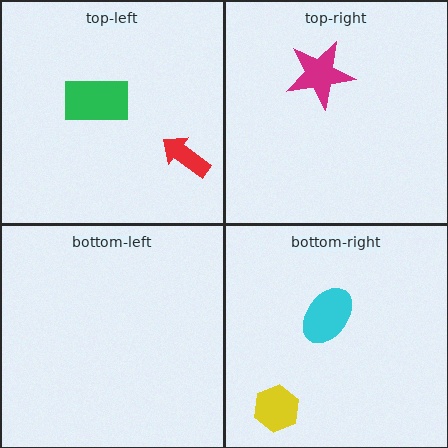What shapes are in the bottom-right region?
The yellow hexagon, the cyan ellipse.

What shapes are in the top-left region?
The green rectangle, the red arrow.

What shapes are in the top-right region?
The magenta star.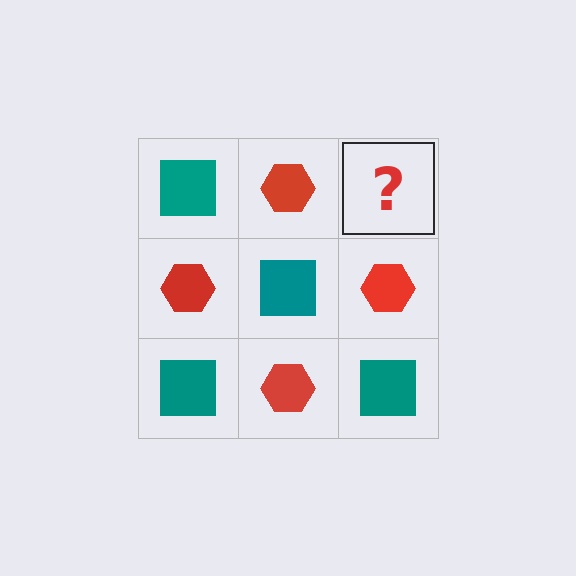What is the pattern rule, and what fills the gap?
The rule is that it alternates teal square and red hexagon in a checkerboard pattern. The gap should be filled with a teal square.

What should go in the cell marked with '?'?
The missing cell should contain a teal square.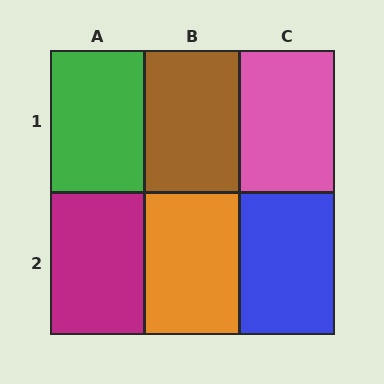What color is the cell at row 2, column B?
Orange.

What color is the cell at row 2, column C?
Blue.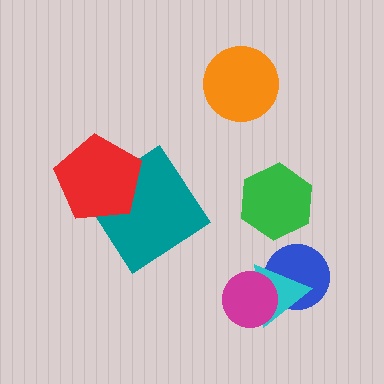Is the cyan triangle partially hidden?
Yes, it is partially covered by another shape.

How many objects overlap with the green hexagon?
0 objects overlap with the green hexagon.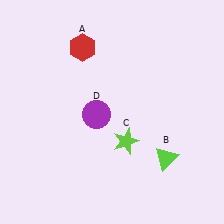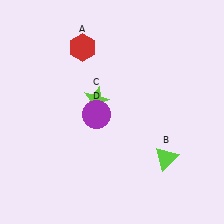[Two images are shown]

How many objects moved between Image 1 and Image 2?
1 object moved between the two images.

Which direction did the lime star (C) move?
The lime star (C) moved up.